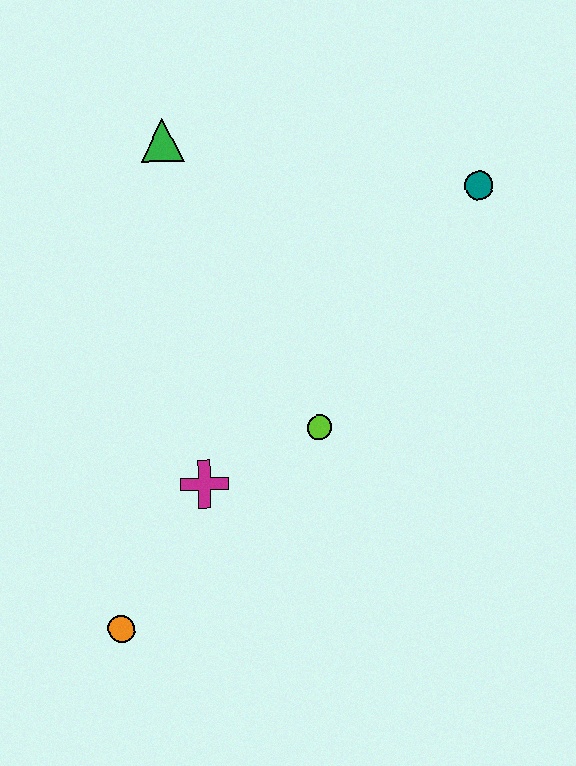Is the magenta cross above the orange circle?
Yes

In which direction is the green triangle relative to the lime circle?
The green triangle is above the lime circle.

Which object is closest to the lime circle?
The magenta cross is closest to the lime circle.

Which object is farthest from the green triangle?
The orange circle is farthest from the green triangle.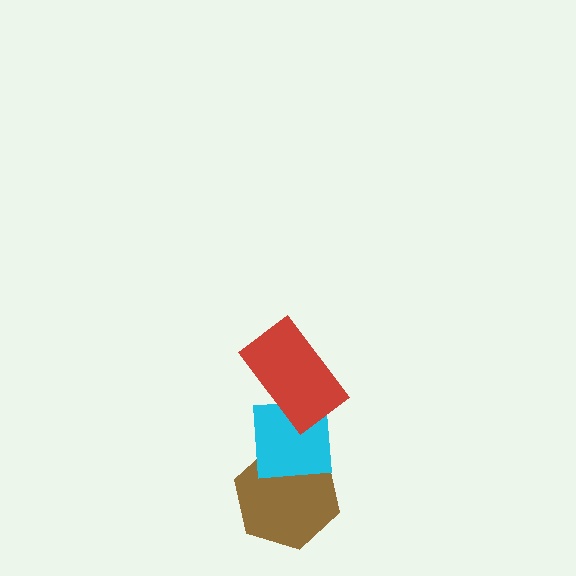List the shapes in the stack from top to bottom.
From top to bottom: the red rectangle, the cyan square, the brown hexagon.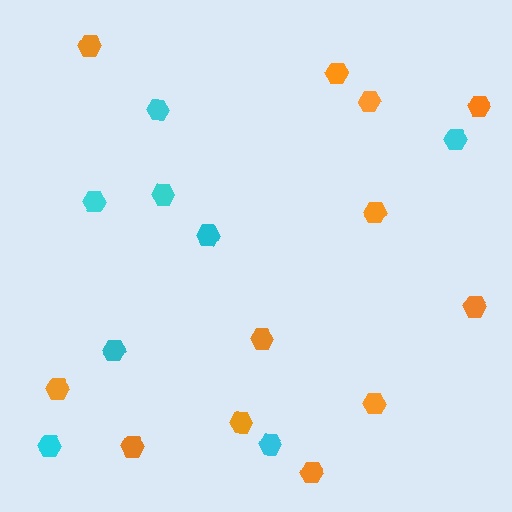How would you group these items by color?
There are 2 groups: one group of cyan hexagons (8) and one group of orange hexagons (12).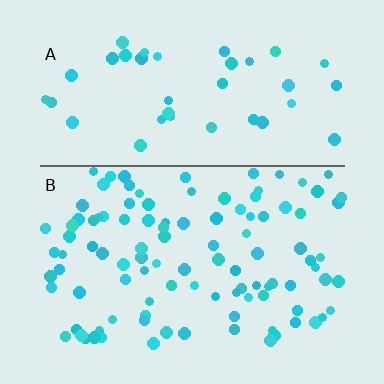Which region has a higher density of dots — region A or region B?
B (the bottom).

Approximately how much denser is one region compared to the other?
Approximately 2.5× — region B over region A.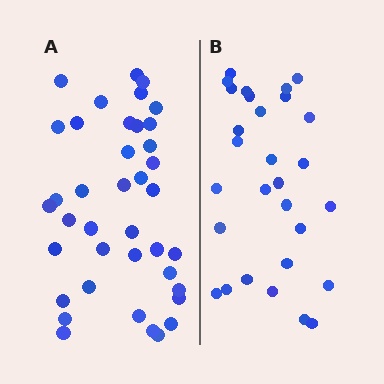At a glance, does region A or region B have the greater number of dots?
Region A (the left region) has more dots.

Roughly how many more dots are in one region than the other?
Region A has roughly 10 or so more dots than region B.